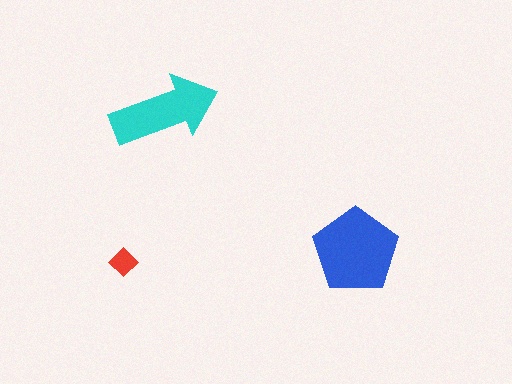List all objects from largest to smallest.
The blue pentagon, the cyan arrow, the red diamond.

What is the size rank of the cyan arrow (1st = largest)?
2nd.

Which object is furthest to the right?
The blue pentagon is rightmost.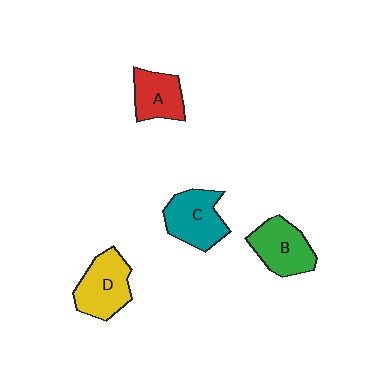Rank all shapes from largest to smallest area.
From largest to smallest: D (yellow), C (teal), B (green), A (red).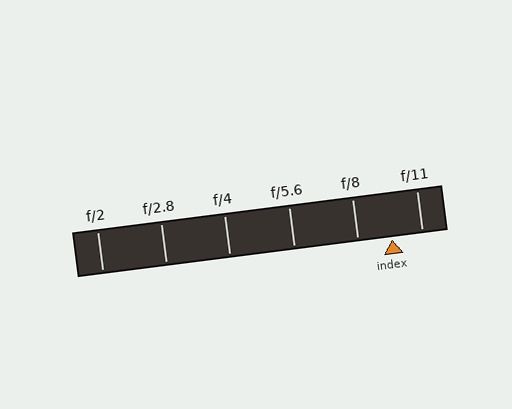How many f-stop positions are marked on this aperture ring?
There are 6 f-stop positions marked.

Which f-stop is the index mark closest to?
The index mark is closest to f/11.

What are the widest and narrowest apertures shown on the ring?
The widest aperture shown is f/2 and the narrowest is f/11.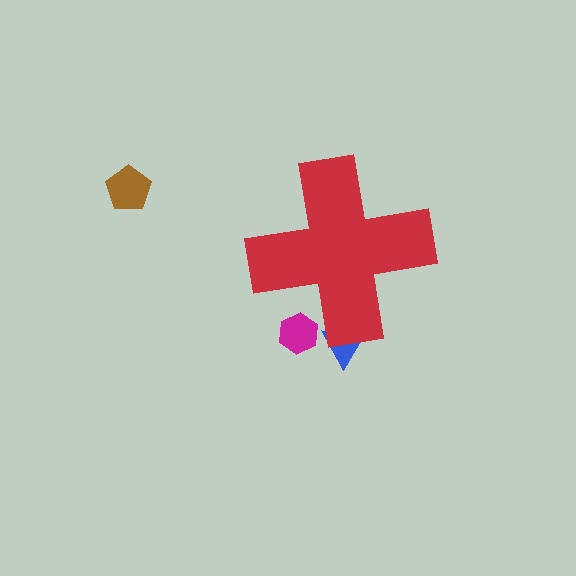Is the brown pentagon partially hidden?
No, the brown pentagon is fully visible.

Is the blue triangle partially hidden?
Yes, the blue triangle is partially hidden behind the red cross.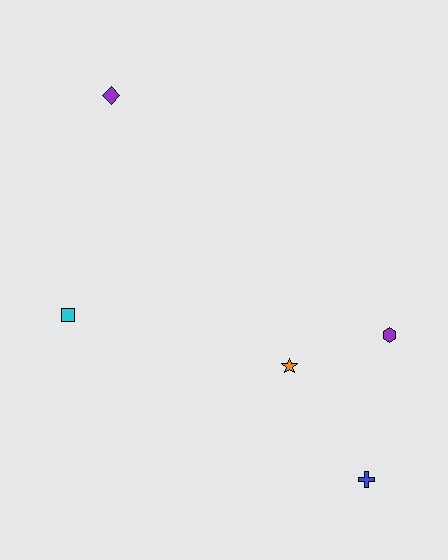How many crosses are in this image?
There is 1 cross.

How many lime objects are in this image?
There are no lime objects.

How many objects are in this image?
There are 5 objects.